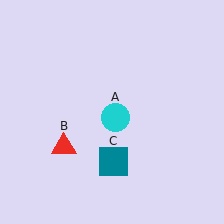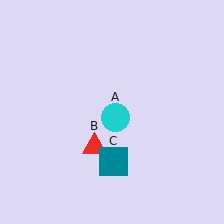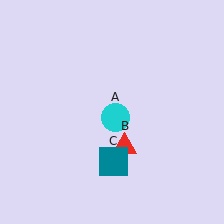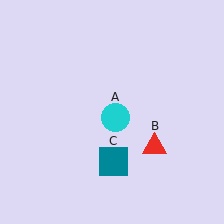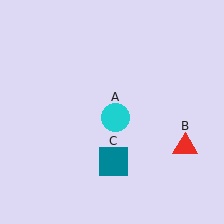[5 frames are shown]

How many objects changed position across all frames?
1 object changed position: red triangle (object B).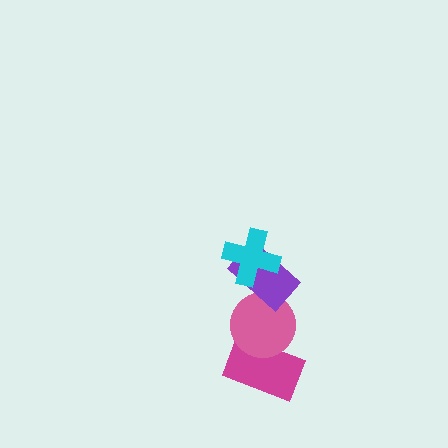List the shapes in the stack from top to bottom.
From top to bottom: the cyan cross, the purple rectangle, the pink circle, the magenta rectangle.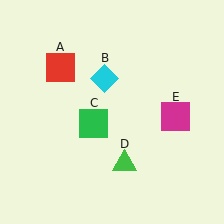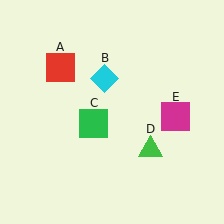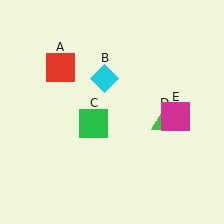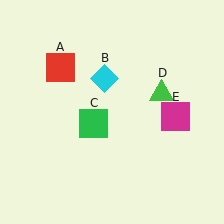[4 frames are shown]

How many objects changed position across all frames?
1 object changed position: green triangle (object D).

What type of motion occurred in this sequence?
The green triangle (object D) rotated counterclockwise around the center of the scene.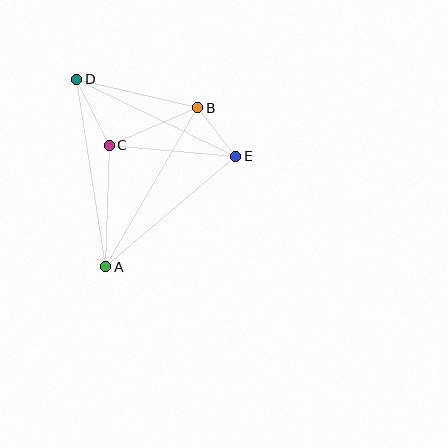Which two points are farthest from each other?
Points A and D are farthest from each other.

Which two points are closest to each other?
Points B and E are closest to each other.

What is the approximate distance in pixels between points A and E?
The distance between A and E is approximately 171 pixels.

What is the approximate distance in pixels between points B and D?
The distance between B and D is approximately 124 pixels.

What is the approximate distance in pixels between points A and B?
The distance between A and B is approximately 184 pixels.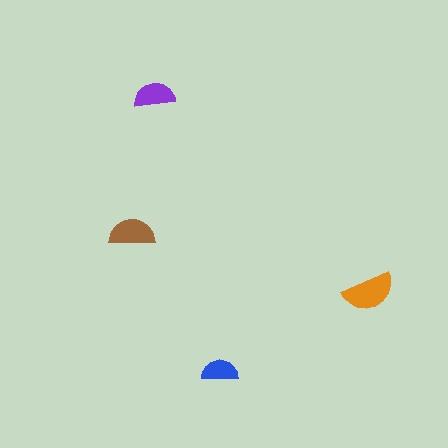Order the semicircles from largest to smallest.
the orange one, the brown one, the purple one, the blue one.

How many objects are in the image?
There are 4 objects in the image.